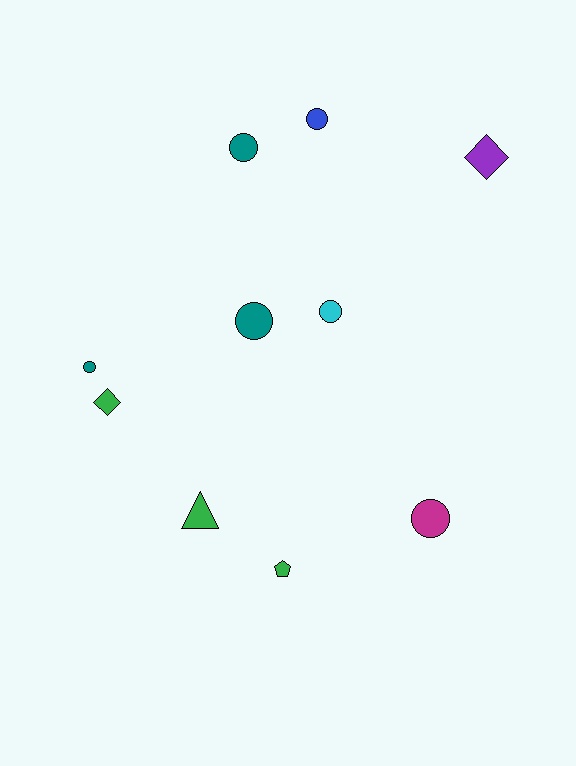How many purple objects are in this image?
There is 1 purple object.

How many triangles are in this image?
There is 1 triangle.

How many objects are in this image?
There are 10 objects.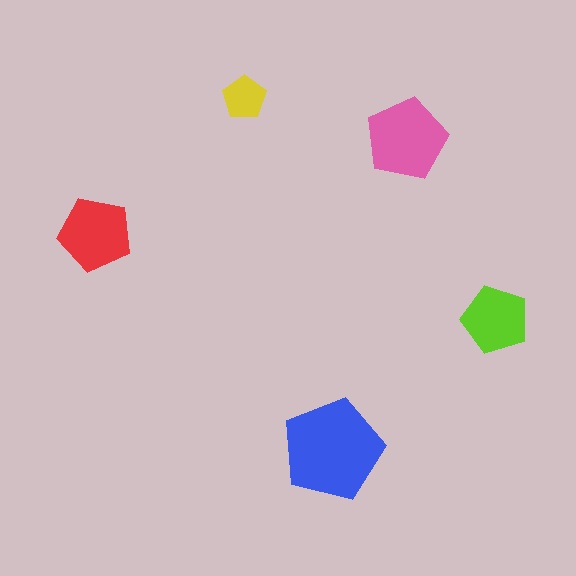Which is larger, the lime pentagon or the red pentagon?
The red one.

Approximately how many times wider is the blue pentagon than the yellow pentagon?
About 2.5 times wider.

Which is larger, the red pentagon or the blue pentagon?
The blue one.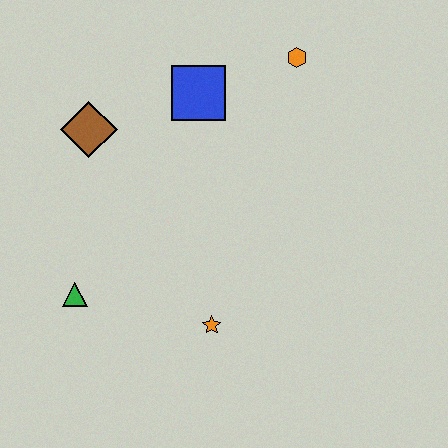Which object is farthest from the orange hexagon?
The green triangle is farthest from the orange hexagon.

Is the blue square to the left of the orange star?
Yes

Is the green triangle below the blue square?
Yes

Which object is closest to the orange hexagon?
The blue square is closest to the orange hexagon.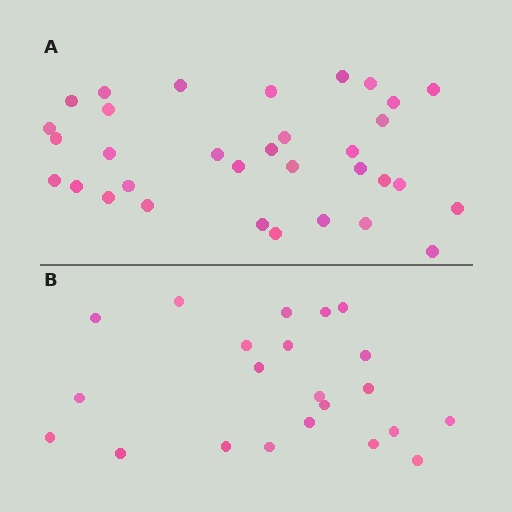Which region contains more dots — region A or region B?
Region A (the top region) has more dots.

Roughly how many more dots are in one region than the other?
Region A has roughly 12 or so more dots than region B.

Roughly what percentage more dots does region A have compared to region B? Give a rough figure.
About 50% more.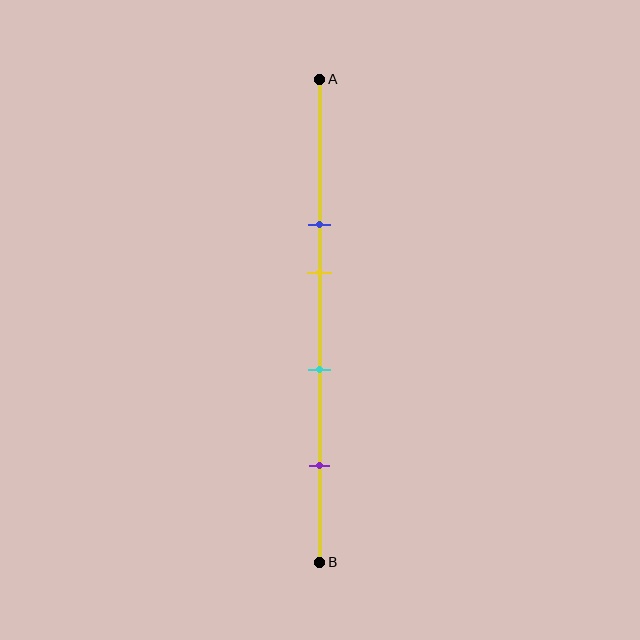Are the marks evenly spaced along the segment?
No, the marks are not evenly spaced.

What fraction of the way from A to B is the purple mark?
The purple mark is approximately 80% (0.8) of the way from A to B.